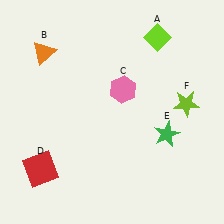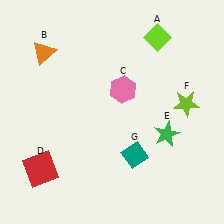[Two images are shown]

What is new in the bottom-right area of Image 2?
A teal diamond (G) was added in the bottom-right area of Image 2.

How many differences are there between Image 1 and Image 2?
There is 1 difference between the two images.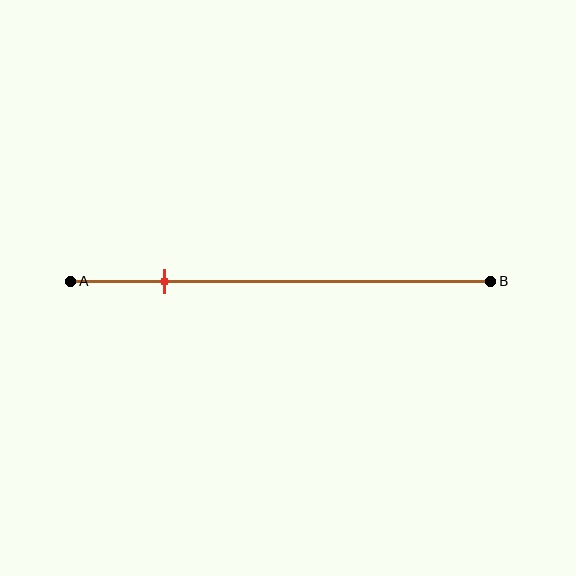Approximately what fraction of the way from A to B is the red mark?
The red mark is approximately 20% of the way from A to B.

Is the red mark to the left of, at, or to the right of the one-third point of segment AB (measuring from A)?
The red mark is to the left of the one-third point of segment AB.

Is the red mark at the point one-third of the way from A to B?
No, the mark is at about 20% from A, not at the 33% one-third point.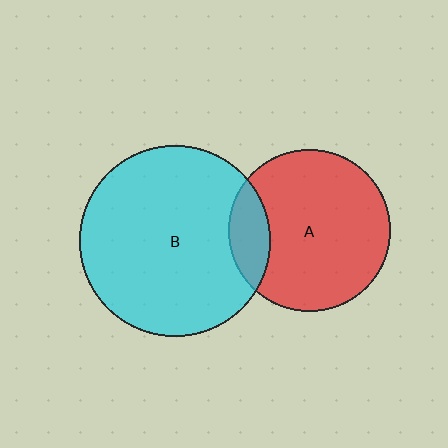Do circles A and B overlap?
Yes.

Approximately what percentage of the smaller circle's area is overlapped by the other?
Approximately 15%.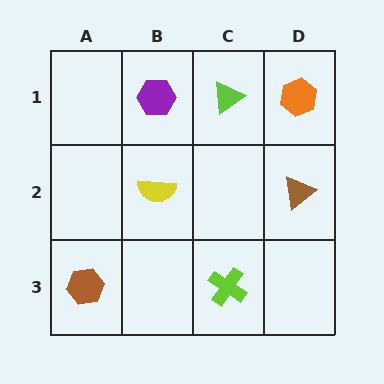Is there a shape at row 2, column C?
No, that cell is empty.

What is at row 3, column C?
A lime cross.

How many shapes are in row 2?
2 shapes.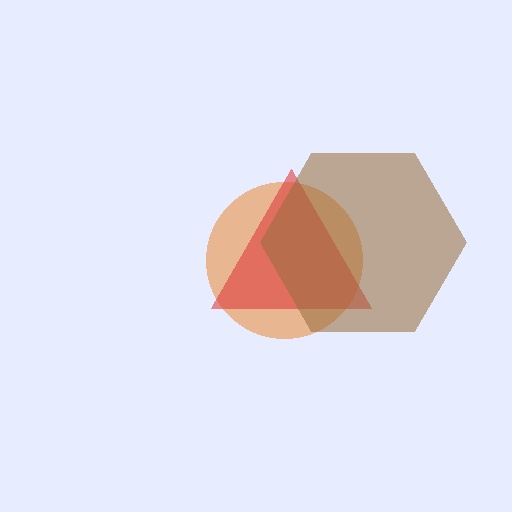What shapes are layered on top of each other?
The layered shapes are: an orange circle, a red triangle, a brown hexagon.